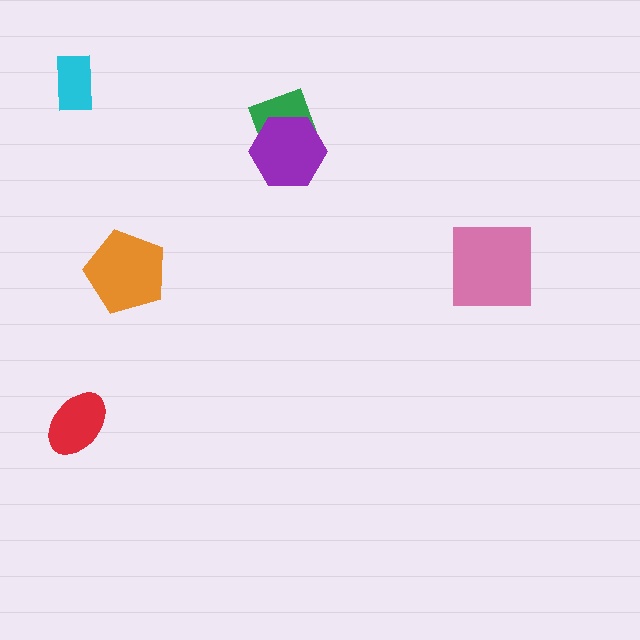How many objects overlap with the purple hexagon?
1 object overlaps with the purple hexagon.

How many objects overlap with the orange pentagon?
0 objects overlap with the orange pentagon.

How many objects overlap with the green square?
1 object overlaps with the green square.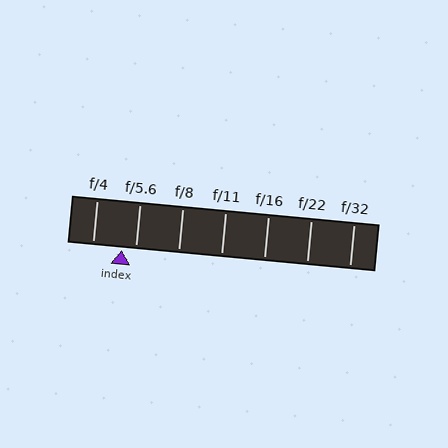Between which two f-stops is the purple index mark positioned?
The index mark is between f/4 and f/5.6.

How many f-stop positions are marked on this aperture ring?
There are 7 f-stop positions marked.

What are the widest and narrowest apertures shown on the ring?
The widest aperture shown is f/4 and the narrowest is f/32.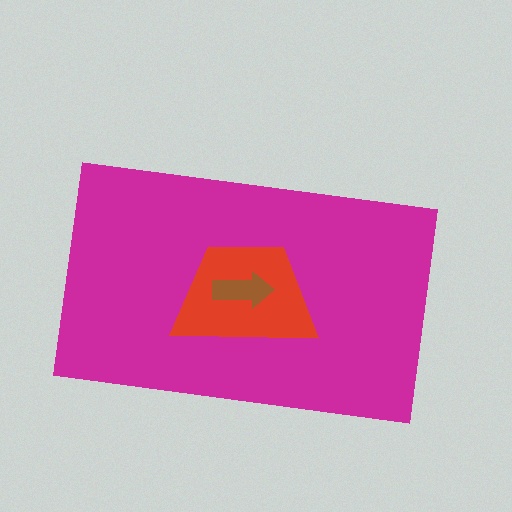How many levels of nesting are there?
3.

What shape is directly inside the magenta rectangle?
The red trapezoid.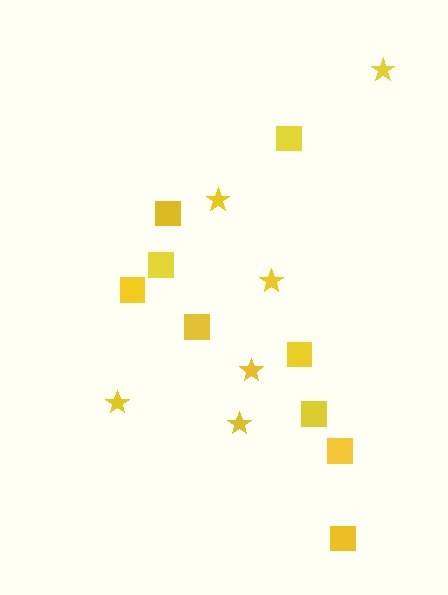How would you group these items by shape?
There are 2 groups: one group of stars (6) and one group of squares (9).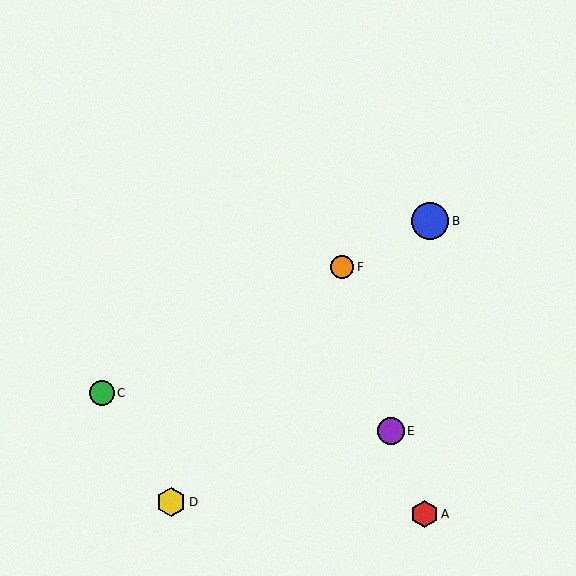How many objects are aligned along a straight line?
3 objects (B, C, F) are aligned along a straight line.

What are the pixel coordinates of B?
Object B is at (430, 221).